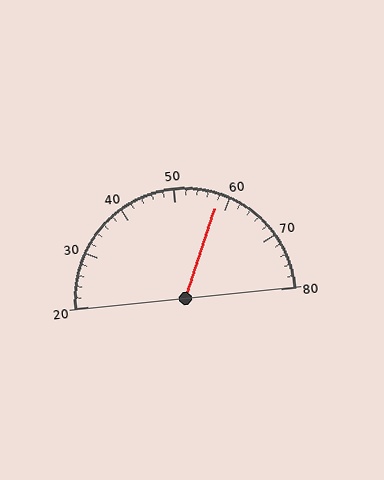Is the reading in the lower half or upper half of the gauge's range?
The reading is in the upper half of the range (20 to 80).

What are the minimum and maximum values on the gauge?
The gauge ranges from 20 to 80.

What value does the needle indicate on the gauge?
The needle indicates approximately 58.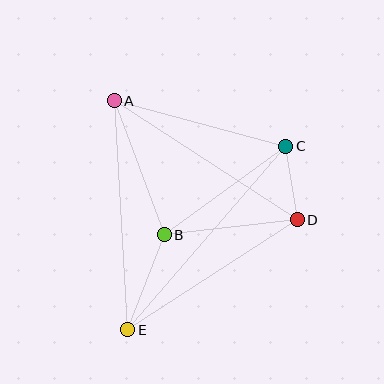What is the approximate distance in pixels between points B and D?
The distance between B and D is approximately 134 pixels.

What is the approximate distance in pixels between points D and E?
The distance between D and E is approximately 202 pixels.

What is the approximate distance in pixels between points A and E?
The distance between A and E is approximately 229 pixels.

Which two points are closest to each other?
Points C and D are closest to each other.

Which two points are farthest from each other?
Points C and E are farthest from each other.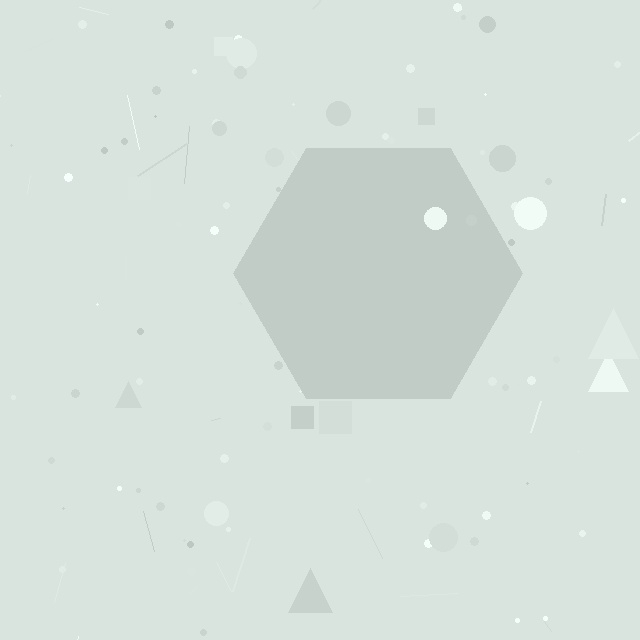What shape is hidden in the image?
A hexagon is hidden in the image.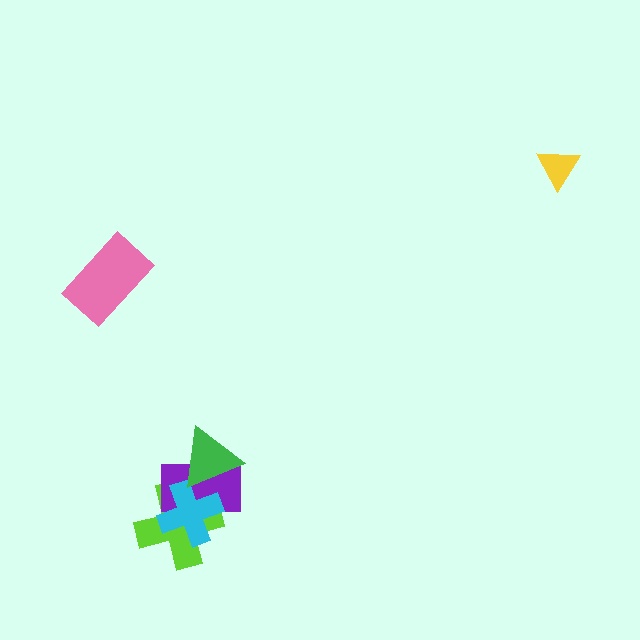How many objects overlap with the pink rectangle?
0 objects overlap with the pink rectangle.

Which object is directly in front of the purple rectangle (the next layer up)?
The cyan cross is directly in front of the purple rectangle.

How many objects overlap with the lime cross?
2 objects overlap with the lime cross.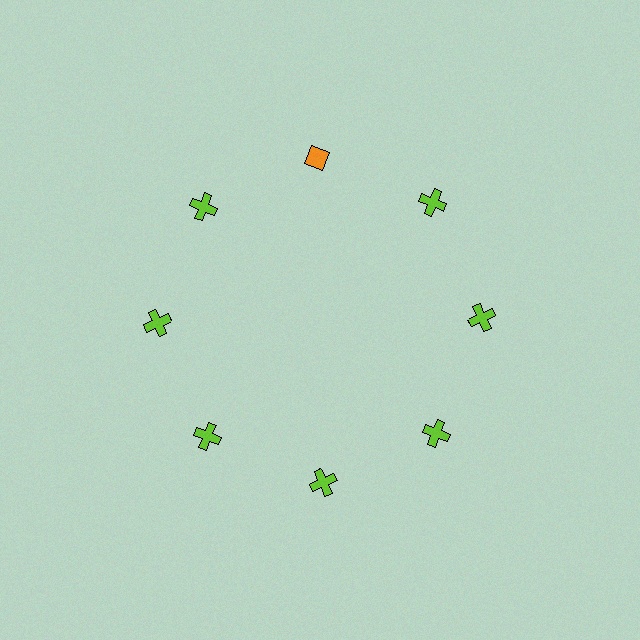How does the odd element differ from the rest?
It differs in both color (orange instead of lime) and shape (diamond instead of cross).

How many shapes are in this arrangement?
There are 8 shapes arranged in a ring pattern.